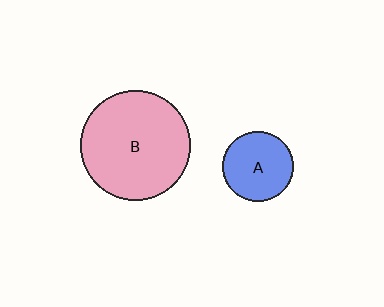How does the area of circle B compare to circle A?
Approximately 2.5 times.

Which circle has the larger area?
Circle B (pink).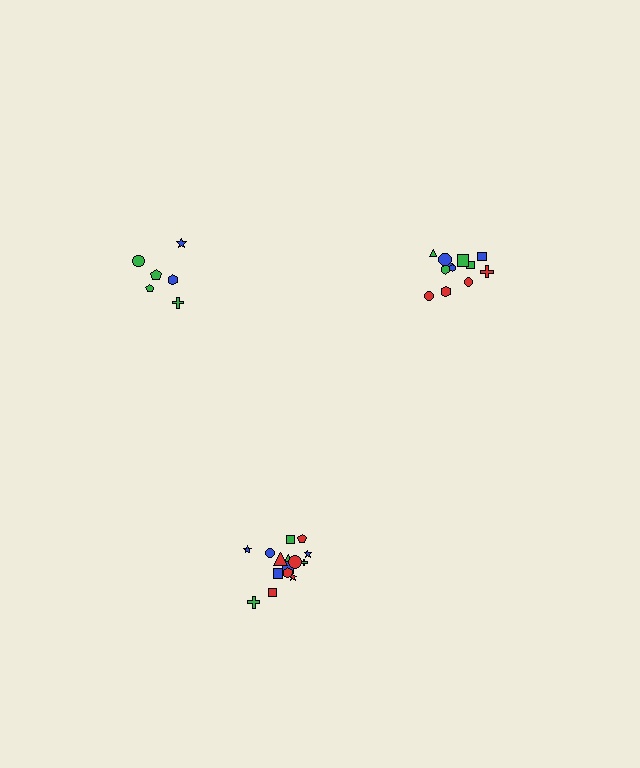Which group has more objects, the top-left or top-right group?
The top-right group.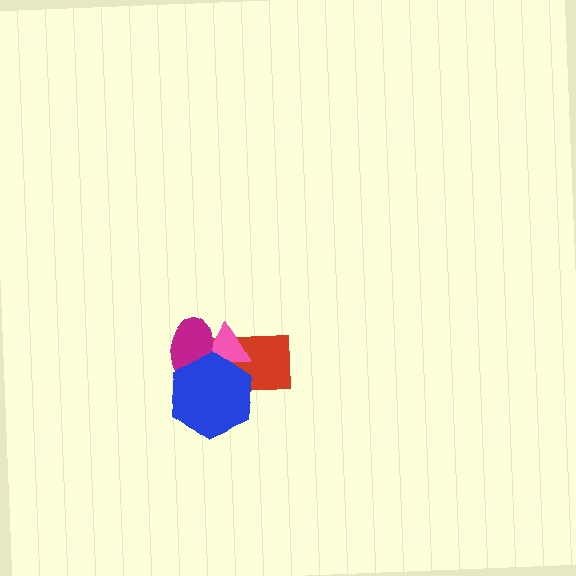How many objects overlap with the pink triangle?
3 objects overlap with the pink triangle.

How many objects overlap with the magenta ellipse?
3 objects overlap with the magenta ellipse.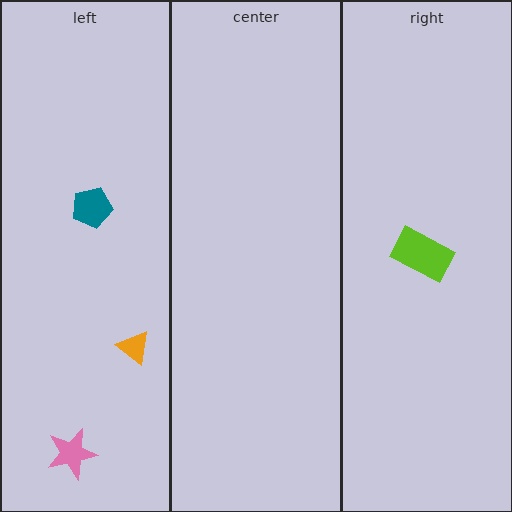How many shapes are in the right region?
1.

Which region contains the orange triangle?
The left region.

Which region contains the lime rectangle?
The right region.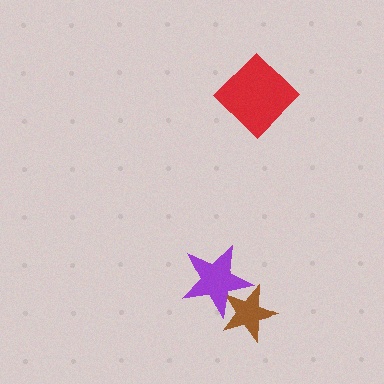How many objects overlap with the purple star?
1 object overlaps with the purple star.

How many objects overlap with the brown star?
1 object overlaps with the brown star.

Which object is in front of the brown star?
The purple star is in front of the brown star.